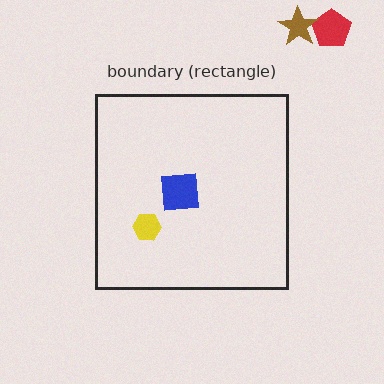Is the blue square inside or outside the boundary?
Inside.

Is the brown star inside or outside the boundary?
Outside.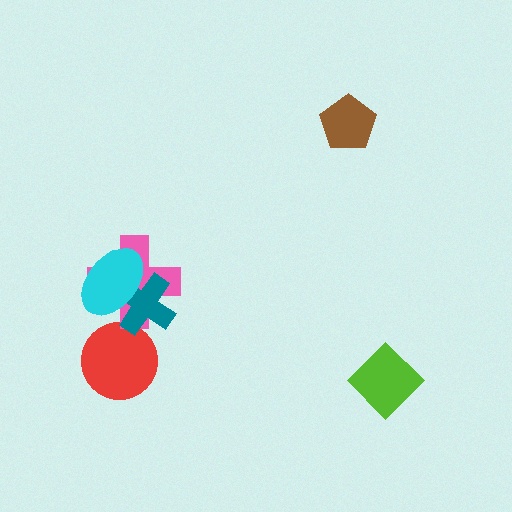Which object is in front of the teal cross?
The cyan ellipse is in front of the teal cross.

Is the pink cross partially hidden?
Yes, it is partially covered by another shape.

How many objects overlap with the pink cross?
2 objects overlap with the pink cross.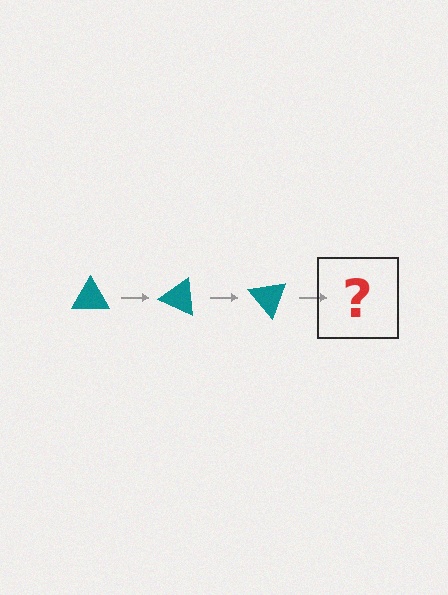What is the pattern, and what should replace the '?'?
The pattern is that the triangle rotates 25 degrees each step. The '?' should be a teal triangle rotated 75 degrees.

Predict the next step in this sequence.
The next step is a teal triangle rotated 75 degrees.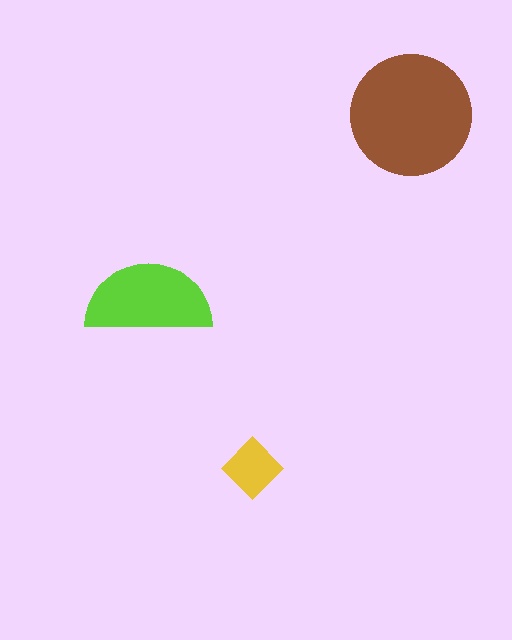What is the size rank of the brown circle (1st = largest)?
1st.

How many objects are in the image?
There are 3 objects in the image.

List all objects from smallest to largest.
The yellow diamond, the lime semicircle, the brown circle.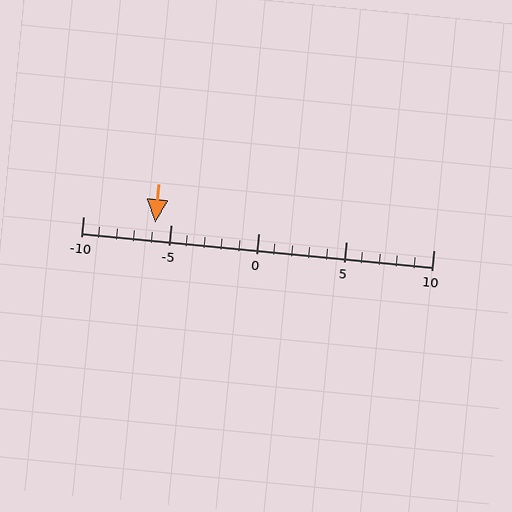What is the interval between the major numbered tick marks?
The major tick marks are spaced 5 units apart.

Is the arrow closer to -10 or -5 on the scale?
The arrow is closer to -5.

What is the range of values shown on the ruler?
The ruler shows values from -10 to 10.